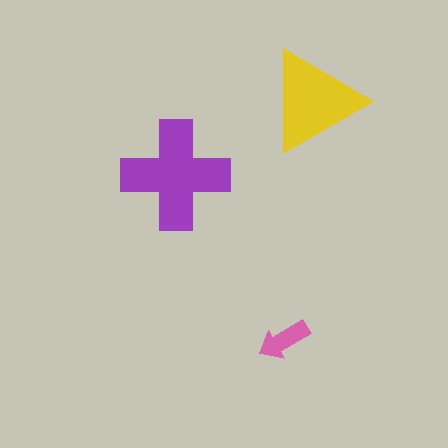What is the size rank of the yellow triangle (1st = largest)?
2nd.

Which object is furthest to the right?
The yellow triangle is rightmost.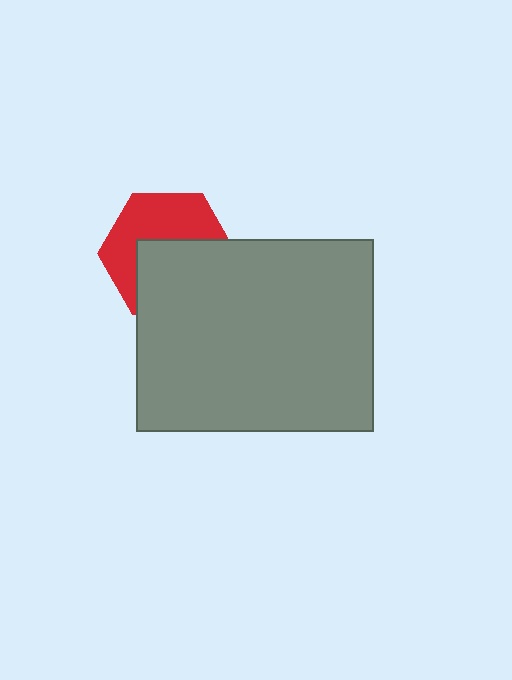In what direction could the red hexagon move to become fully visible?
The red hexagon could move up. That would shift it out from behind the gray rectangle entirely.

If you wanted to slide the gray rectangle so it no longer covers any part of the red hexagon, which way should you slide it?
Slide it down — that is the most direct way to separate the two shapes.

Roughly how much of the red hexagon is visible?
About half of it is visible (roughly 49%).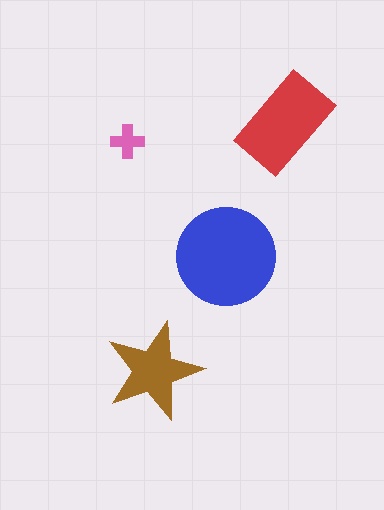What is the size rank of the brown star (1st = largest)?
3rd.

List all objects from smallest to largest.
The pink cross, the brown star, the red rectangle, the blue circle.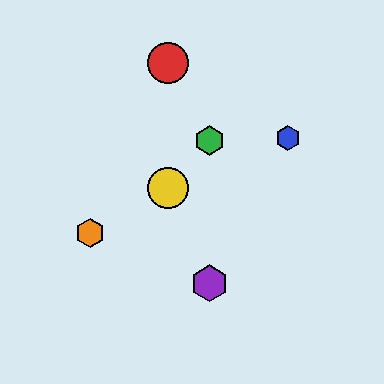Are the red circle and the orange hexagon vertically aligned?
No, the red circle is at x≈168 and the orange hexagon is at x≈90.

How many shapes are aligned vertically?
2 shapes (the red circle, the yellow circle) are aligned vertically.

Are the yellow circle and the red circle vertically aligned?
Yes, both are at x≈168.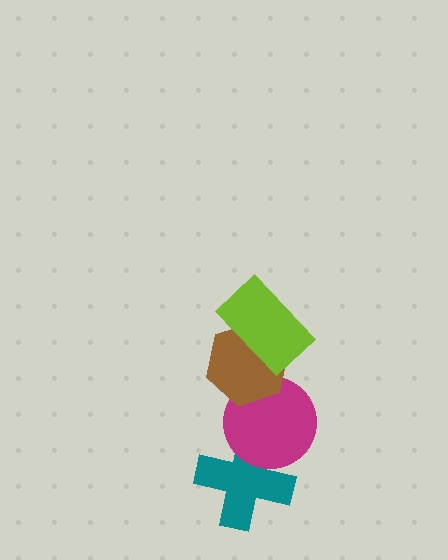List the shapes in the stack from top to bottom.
From top to bottom: the lime rectangle, the brown hexagon, the magenta circle, the teal cross.